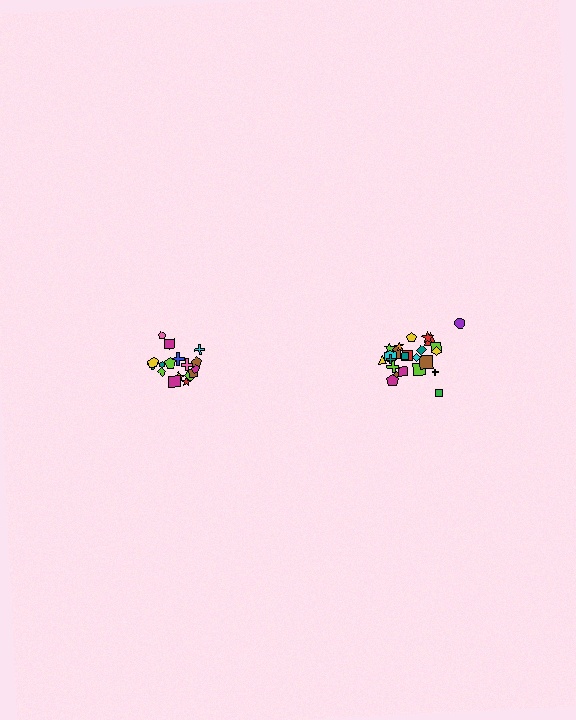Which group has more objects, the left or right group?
The right group.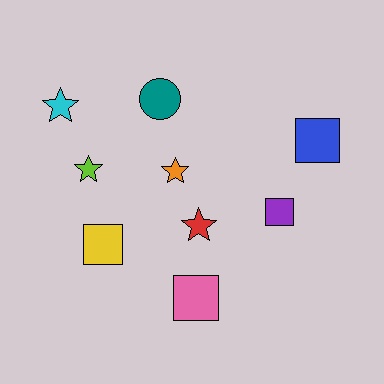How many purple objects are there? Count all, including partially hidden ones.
There is 1 purple object.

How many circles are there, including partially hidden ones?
There is 1 circle.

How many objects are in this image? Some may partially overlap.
There are 9 objects.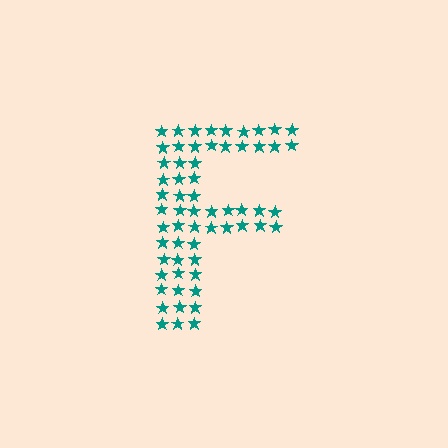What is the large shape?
The large shape is the letter F.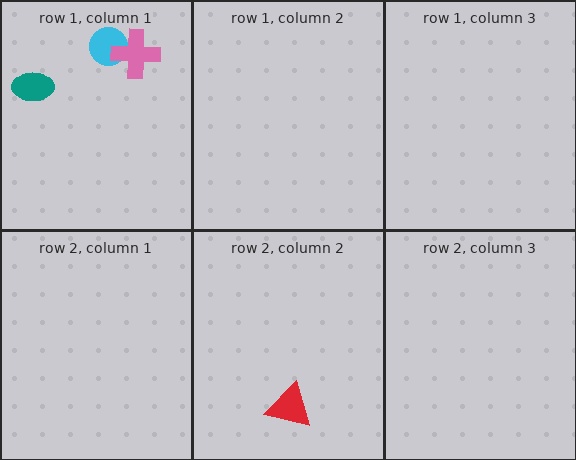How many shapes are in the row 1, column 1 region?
3.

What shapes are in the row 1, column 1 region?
The cyan circle, the teal ellipse, the pink cross.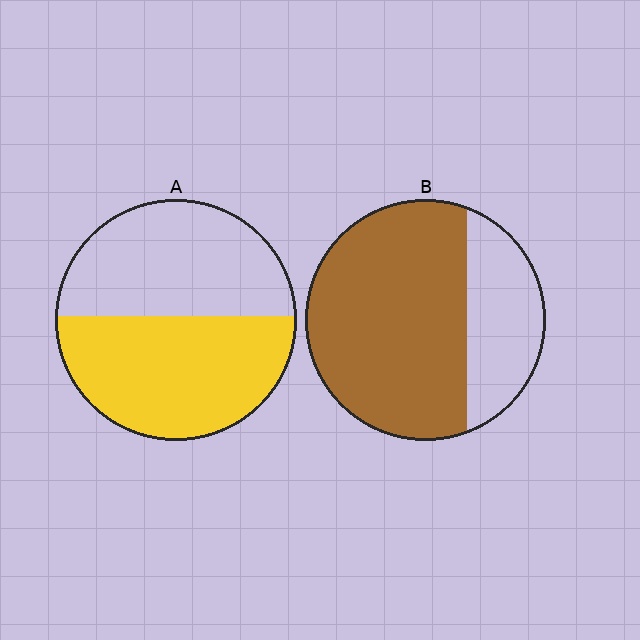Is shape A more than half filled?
Roughly half.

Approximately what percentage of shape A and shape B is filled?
A is approximately 50% and B is approximately 70%.